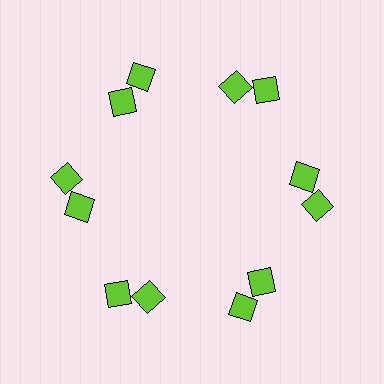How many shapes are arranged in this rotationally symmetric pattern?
There are 12 shapes, arranged in 6 groups of 2.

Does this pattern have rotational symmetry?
Yes, this pattern has 6-fold rotational symmetry. It looks the same after rotating 60 degrees around the center.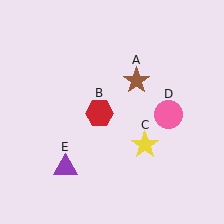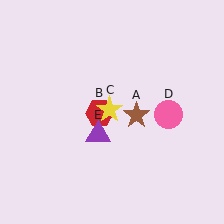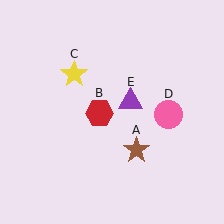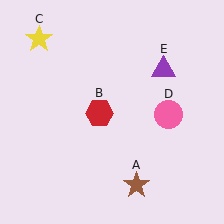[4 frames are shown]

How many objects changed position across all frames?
3 objects changed position: brown star (object A), yellow star (object C), purple triangle (object E).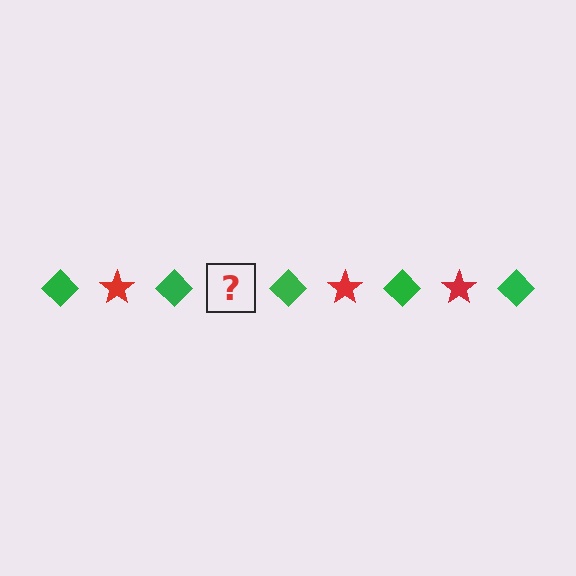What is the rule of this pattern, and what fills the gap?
The rule is that the pattern alternates between green diamond and red star. The gap should be filled with a red star.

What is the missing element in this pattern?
The missing element is a red star.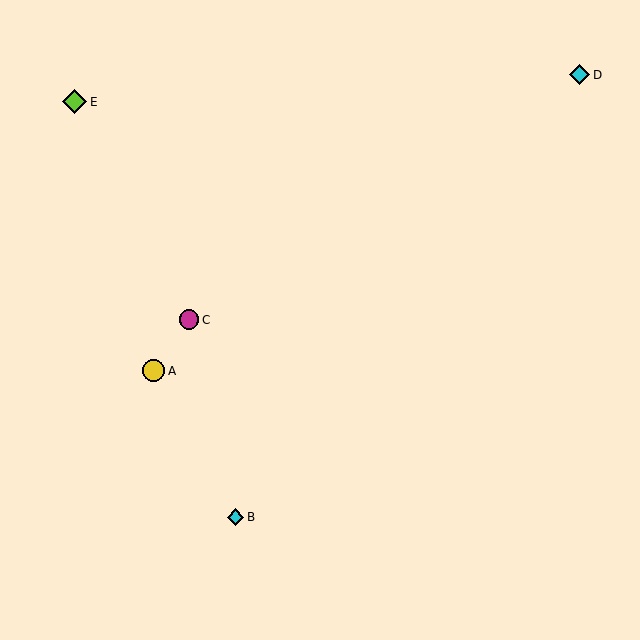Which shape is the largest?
The lime diamond (labeled E) is the largest.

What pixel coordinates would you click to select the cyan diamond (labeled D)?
Click at (580, 75) to select the cyan diamond D.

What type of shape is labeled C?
Shape C is a magenta circle.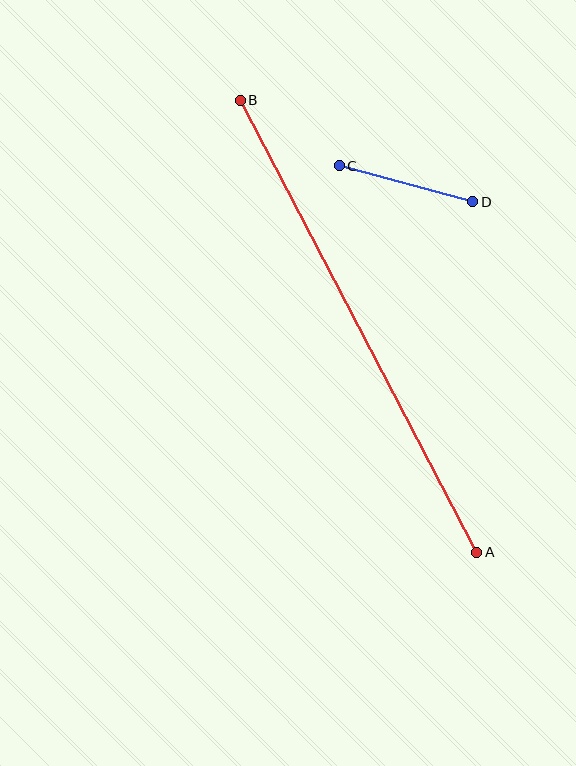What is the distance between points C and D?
The distance is approximately 138 pixels.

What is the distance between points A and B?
The distance is approximately 510 pixels.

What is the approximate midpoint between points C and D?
The midpoint is at approximately (406, 184) pixels.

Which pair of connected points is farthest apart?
Points A and B are farthest apart.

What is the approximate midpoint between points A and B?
The midpoint is at approximately (359, 326) pixels.